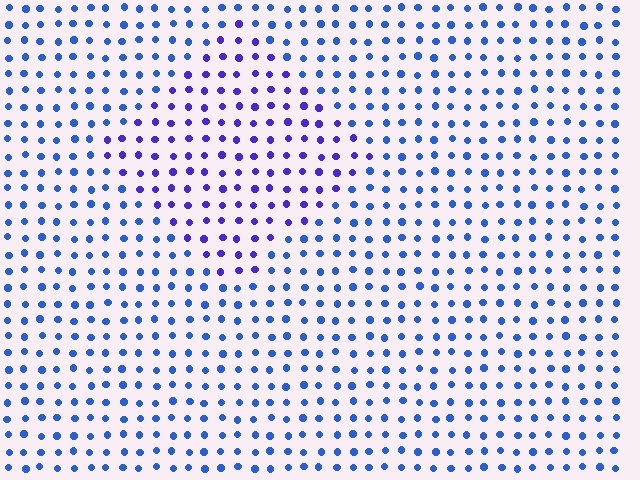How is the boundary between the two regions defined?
The boundary is defined purely by a slight shift in hue (about 31 degrees). Spacing, size, and orientation are identical on both sides.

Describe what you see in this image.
The image is filled with small blue elements in a uniform arrangement. A diamond-shaped region is visible where the elements are tinted to a slightly different hue, forming a subtle color boundary.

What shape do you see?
I see a diamond.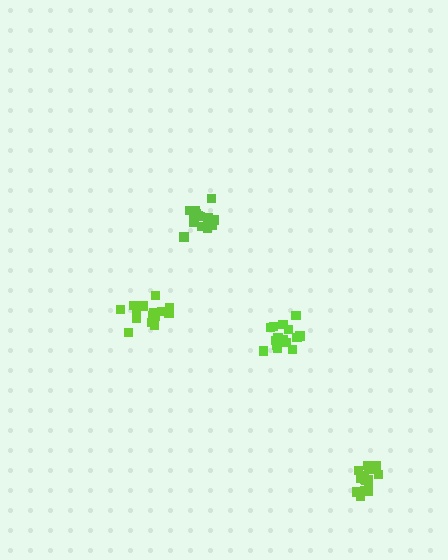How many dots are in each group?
Group 1: 16 dots, Group 2: 17 dots, Group 3: 15 dots, Group 4: 16 dots (64 total).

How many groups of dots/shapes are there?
There are 4 groups.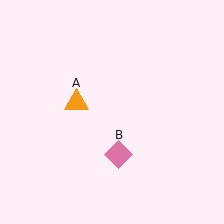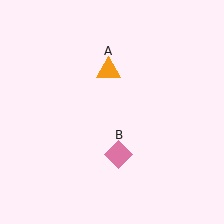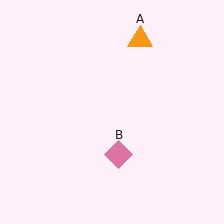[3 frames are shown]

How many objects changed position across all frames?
1 object changed position: orange triangle (object A).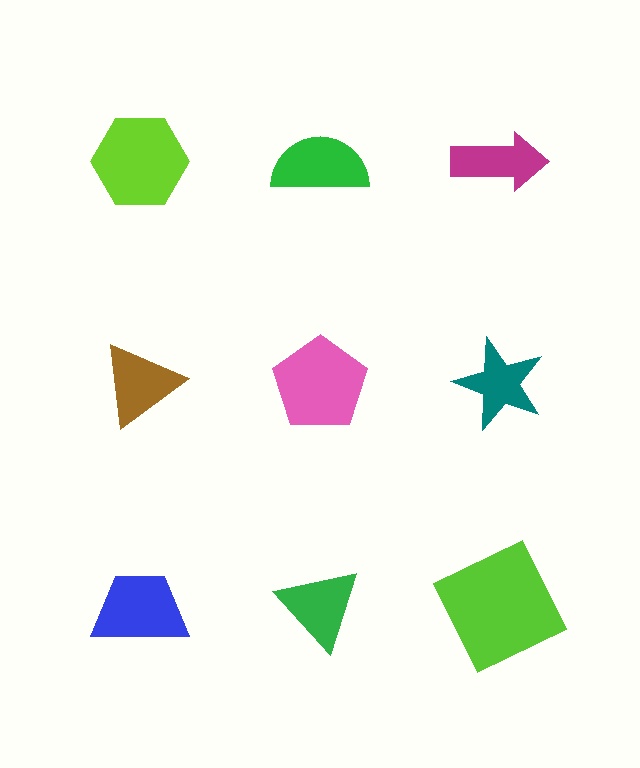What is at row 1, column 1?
A lime hexagon.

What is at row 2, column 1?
A brown triangle.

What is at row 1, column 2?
A green semicircle.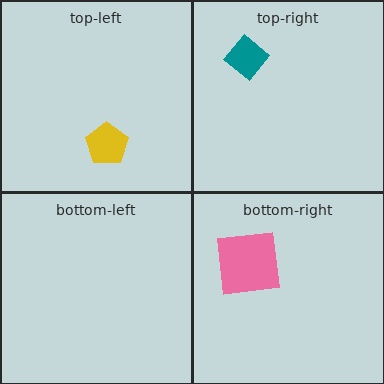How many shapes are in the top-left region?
1.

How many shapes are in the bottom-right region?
1.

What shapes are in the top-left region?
The yellow pentagon.